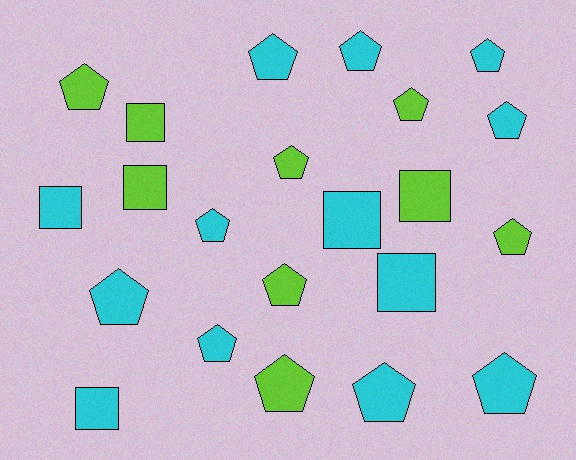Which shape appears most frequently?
Pentagon, with 15 objects.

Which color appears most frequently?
Cyan, with 13 objects.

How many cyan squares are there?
There are 4 cyan squares.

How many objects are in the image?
There are 22 objects.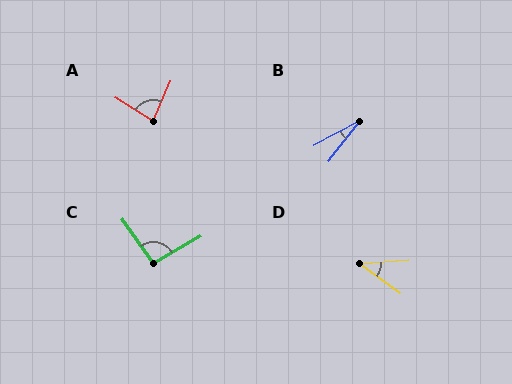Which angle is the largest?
C, at approximately 96 degrees.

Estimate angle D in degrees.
Approximately 40 degrees.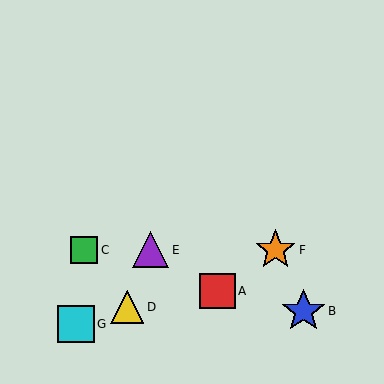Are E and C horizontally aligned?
Yes, both are at y≈250.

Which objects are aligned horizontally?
Objects C, E, F are aligned horizontally.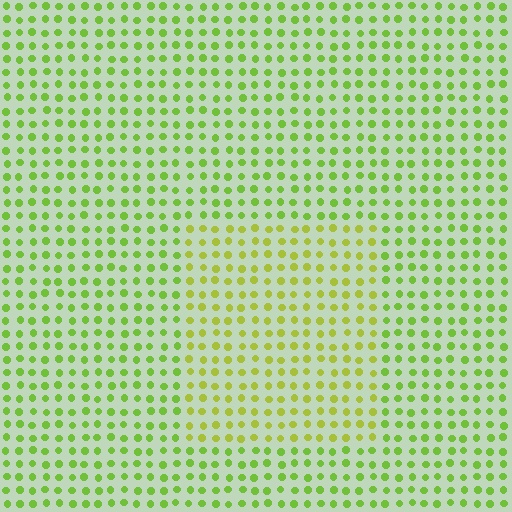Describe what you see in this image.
The image is filled with small lime elements in a uniform arrangement. A rectangle-shaped region is visible where the elements are tinted to a slightly different hue, forming a subtle color boundary.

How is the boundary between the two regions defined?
The boundary is defined purely by a slight shift in hue (about 24 degrees). Spacing, size, and orientation are identical on both sides.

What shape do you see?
I see a rectangle.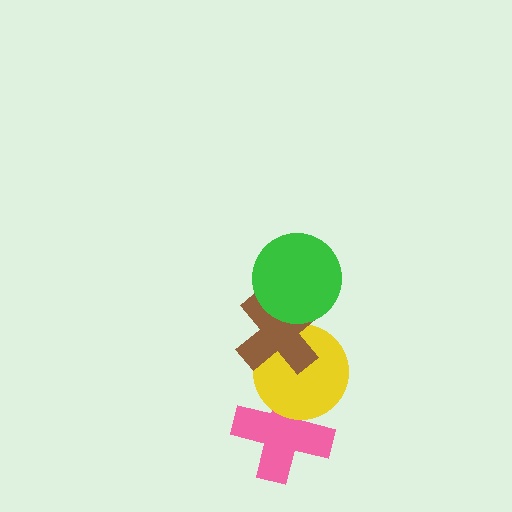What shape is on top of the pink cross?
The yellow circle is on top of the pink cross.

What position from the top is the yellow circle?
The yellow circle is 3rd from the top.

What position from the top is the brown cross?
The brown cross is 2nd from the top.